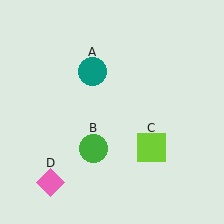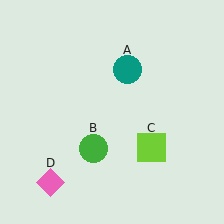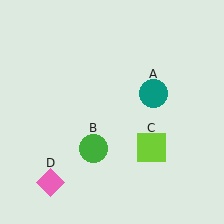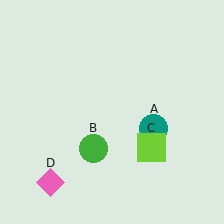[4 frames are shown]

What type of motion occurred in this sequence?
The teal circle (object A) rotated clockwise around the center of the scene.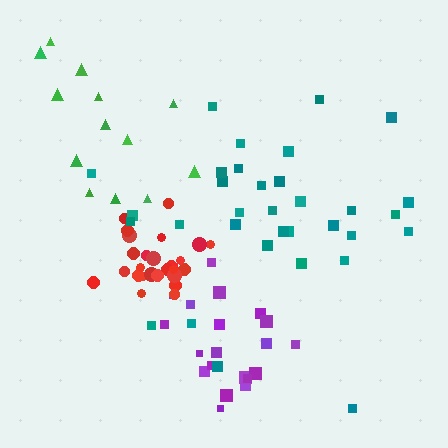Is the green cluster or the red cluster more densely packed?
Red.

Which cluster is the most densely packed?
Red.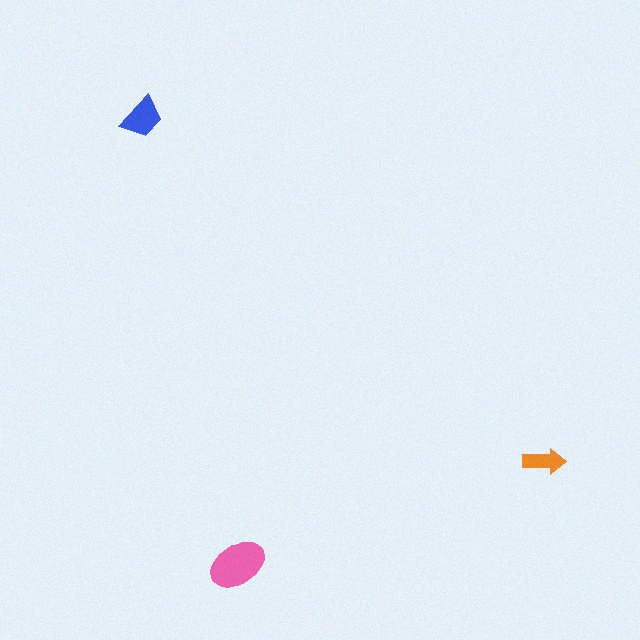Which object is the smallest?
The orange arrow.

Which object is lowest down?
The pink ellipse is bottommost.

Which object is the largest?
The pink ellipse.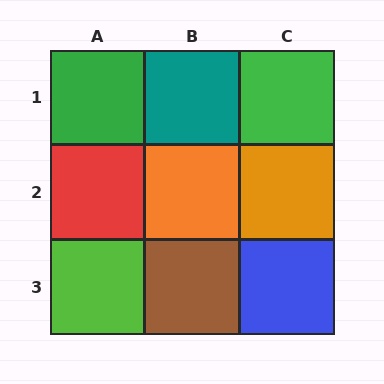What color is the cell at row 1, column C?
Green.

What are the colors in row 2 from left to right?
Red, orange, orange.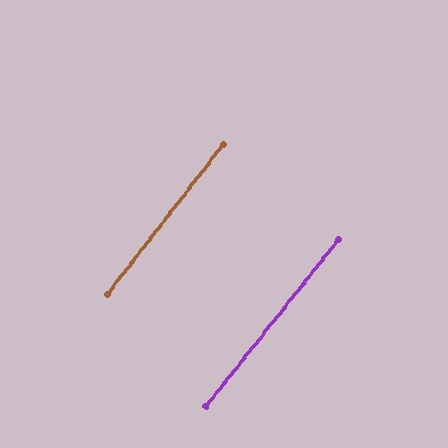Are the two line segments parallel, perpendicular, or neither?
Parallel — their directions differ by only 0.5°.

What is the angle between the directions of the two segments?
Approximately 1 degree.